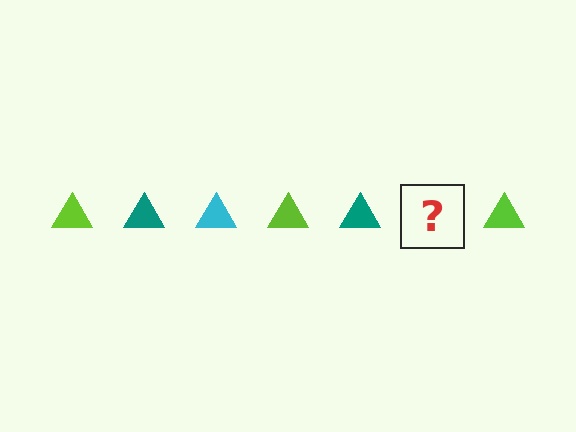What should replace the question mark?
The question mark should be replaced with a cyan triangle.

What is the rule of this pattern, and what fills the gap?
The rule is that the pattern cycles through lime, teal, cyan triangles. The gap should be filled with a cyan triangle.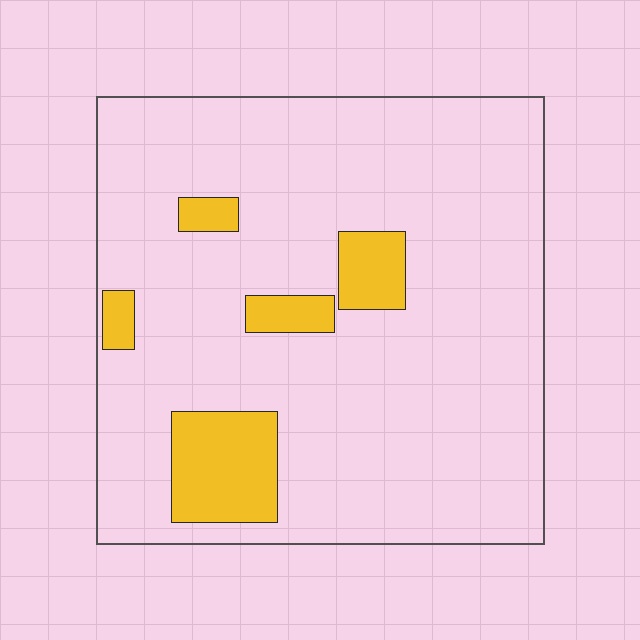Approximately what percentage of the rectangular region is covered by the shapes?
Approximately 10%.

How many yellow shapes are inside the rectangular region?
5.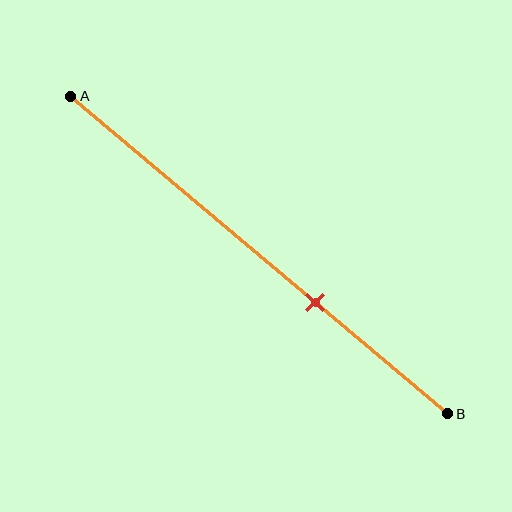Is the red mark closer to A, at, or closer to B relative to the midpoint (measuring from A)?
The red mark is closer to point B than the midpoint of segment AB.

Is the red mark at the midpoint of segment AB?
No, the mark is at about 65% from A, not at the 50% midpoint.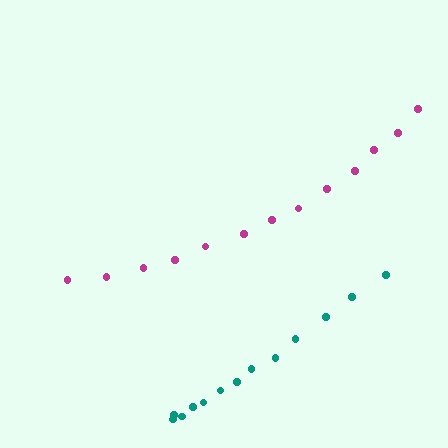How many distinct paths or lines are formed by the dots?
There are 2 distinct paths.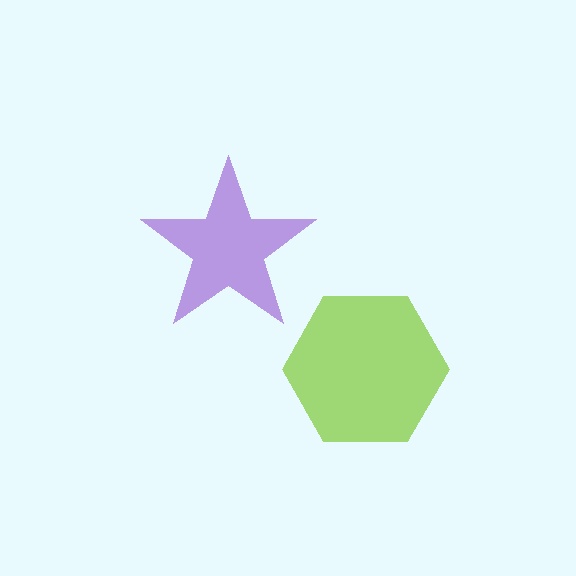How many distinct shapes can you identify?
There are 2 distinct shapes: a purple star, a lime hexagon.